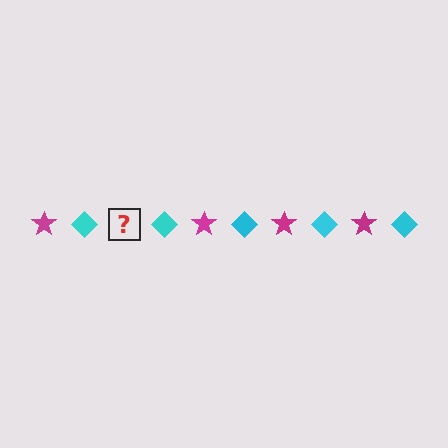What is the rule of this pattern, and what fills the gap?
The rule is that the pattern alternates between magenta star and cyan diamond. The gap should be filled with a magenta star.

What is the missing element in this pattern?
The missing element is a magenta star.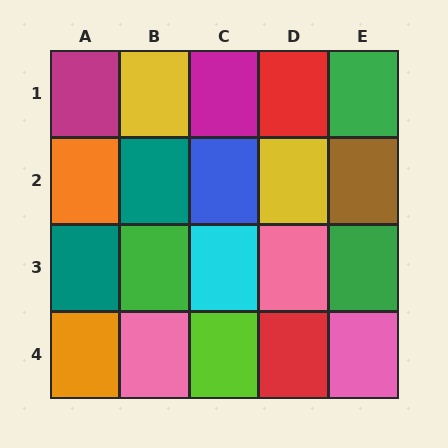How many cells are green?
3 cells are green.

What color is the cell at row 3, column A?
Teal.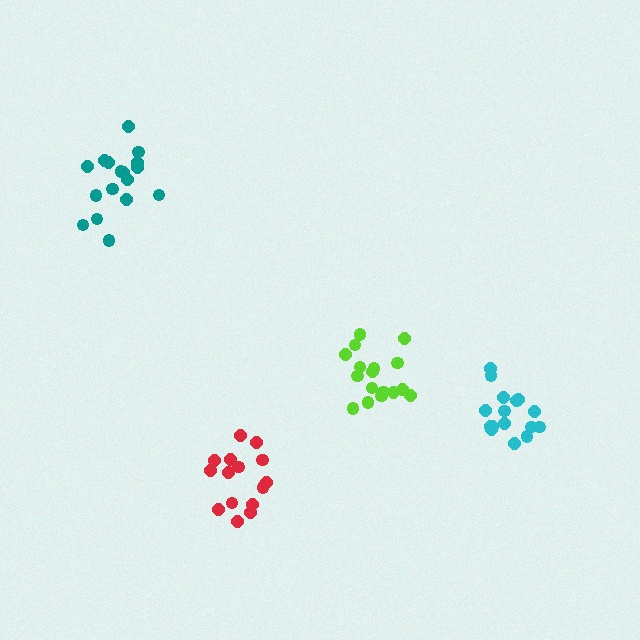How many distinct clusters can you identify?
There are 4 distinct clusters.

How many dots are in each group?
Group 1: 15 dots, Group 2: 17 dots, Group 3: 17 dots, Group 4: 16 dots (65 total).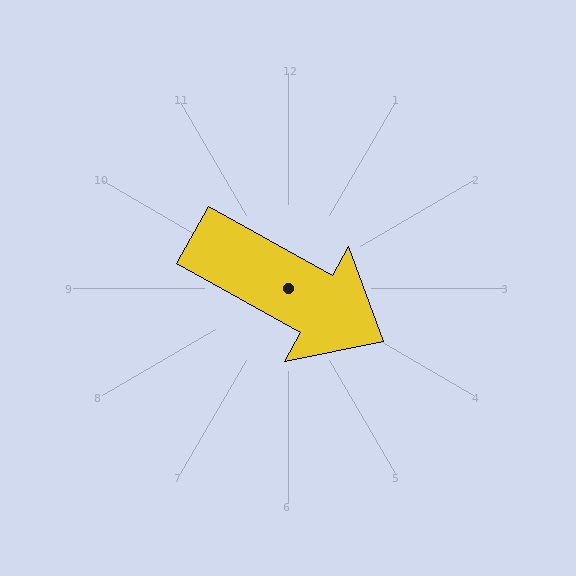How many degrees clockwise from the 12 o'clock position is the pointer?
Approximately 119 degrees.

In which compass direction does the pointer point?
Southeast.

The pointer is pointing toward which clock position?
Roughly 4 o'clock.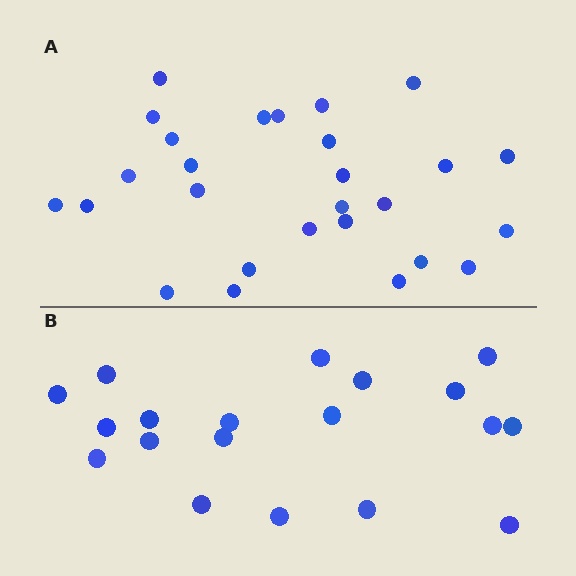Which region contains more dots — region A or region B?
Region A (the top region) has more dots.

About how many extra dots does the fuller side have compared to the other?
Region A has roughly 8 or so more dots than region B.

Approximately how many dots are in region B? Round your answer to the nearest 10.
About 20 dots. (The exact count is 19, which rounds to 20.)